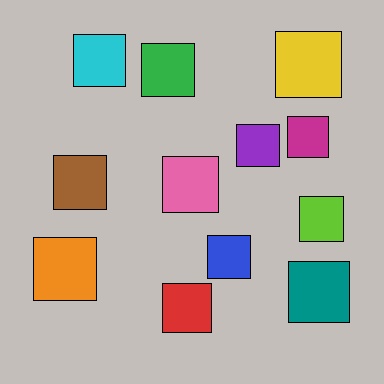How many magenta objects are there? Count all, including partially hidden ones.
There is 1 magenta object.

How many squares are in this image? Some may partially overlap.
There are 12 squares.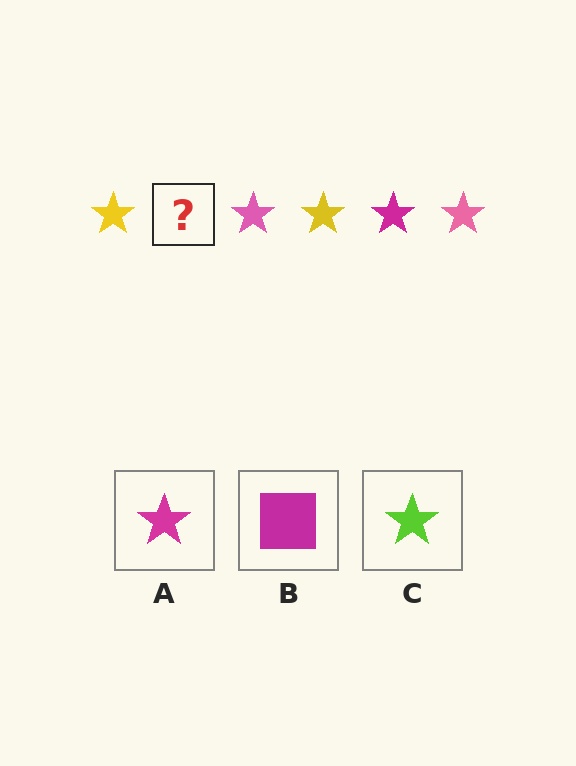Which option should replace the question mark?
Option A.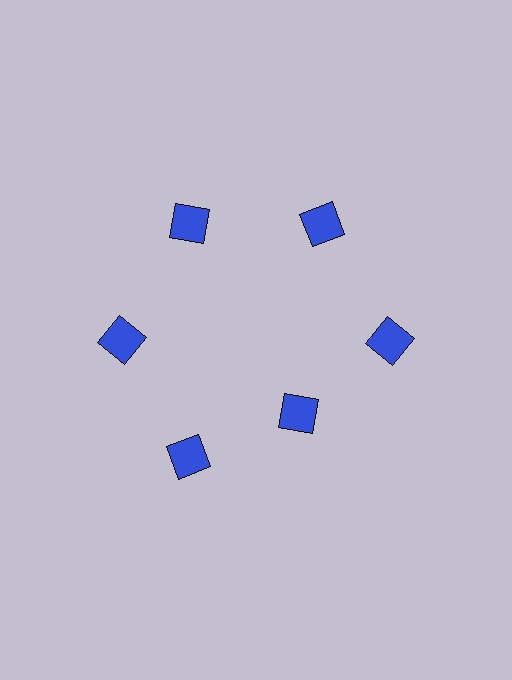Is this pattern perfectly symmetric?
No. The 6 blue squares are arranged in a ring, but one element near the 5 o'clock position is pulled inward toward the center, breaking the 6-fold rotational symmetry.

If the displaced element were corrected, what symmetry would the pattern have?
It would have 6-fold rotational symmetry — the pattern would map onto itself every 60 degrees.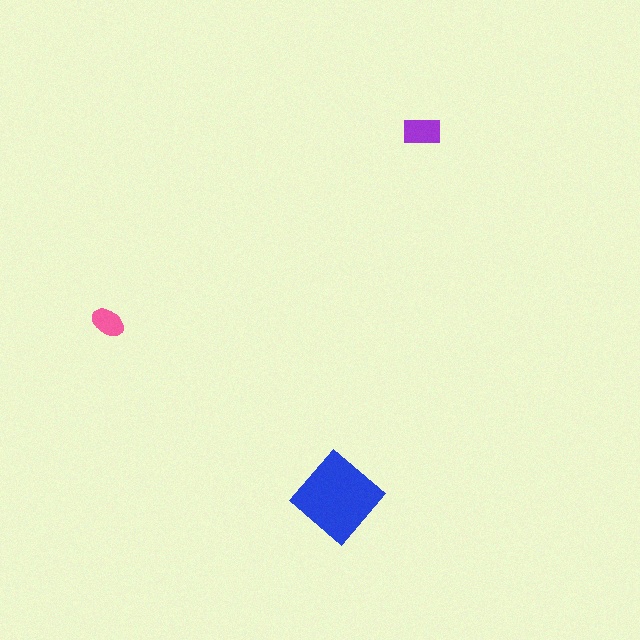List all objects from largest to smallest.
The blue diamond, the purple rectangle, the pink ellipse.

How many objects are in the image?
There are 3 objects in the image.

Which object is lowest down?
The blue diamond is bottommost.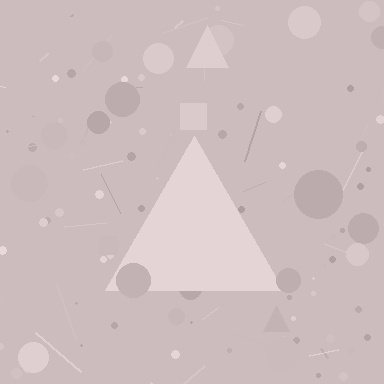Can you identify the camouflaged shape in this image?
The camouflaged shape is a triangle.